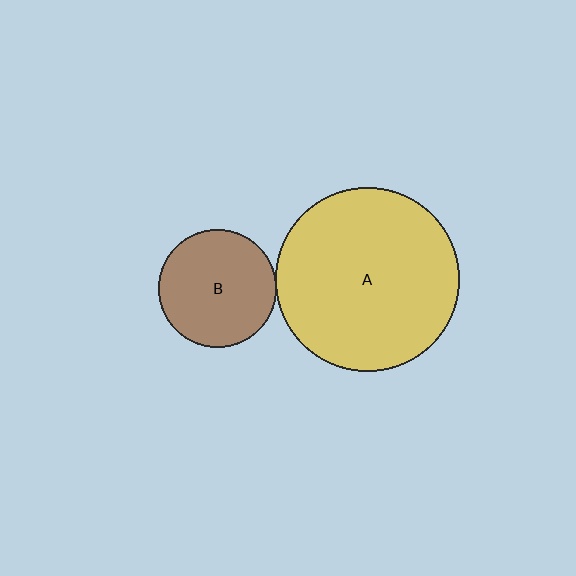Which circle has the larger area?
Circle A (yellow).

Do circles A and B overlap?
Yes.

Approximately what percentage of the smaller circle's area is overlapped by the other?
Approximately 5%.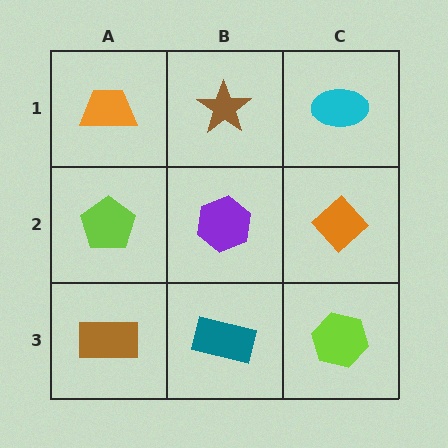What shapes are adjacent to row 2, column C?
A cyan ellipse (row 1, column C), a lime hexagon (row 3, column C), a purple hexagon (row 2, column B).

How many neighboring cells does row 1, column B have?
3.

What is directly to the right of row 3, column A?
A teal rectangle.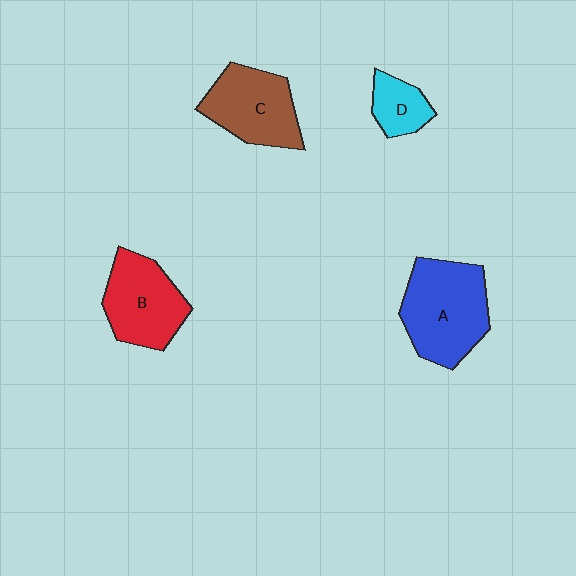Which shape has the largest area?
Shape A (blue).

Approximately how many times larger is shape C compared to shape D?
Approximately 2.1 times.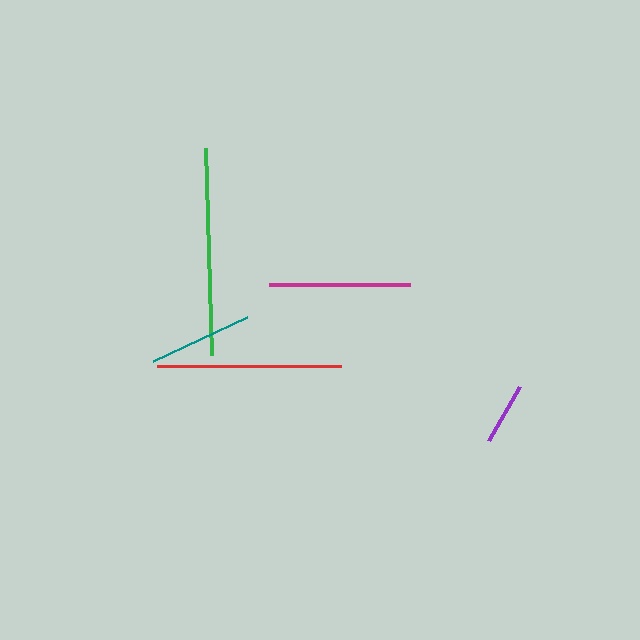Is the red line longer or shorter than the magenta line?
The red line is longer than the magenta line.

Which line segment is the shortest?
The purple line is the shortest at approximately 62 pixels.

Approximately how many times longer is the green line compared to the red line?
The green line is approximately 1.1 times the length of the red line.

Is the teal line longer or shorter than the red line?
The red line is longer than the teal line.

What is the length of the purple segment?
The purple segment is approximately 62 pixels long.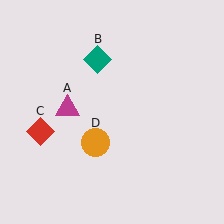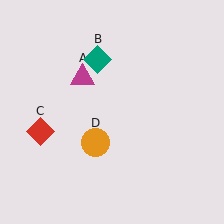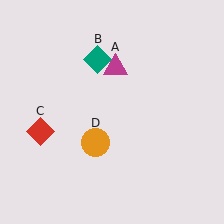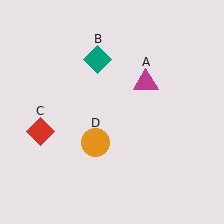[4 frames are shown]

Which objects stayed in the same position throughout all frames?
Teal diamond (object B) and red diamond (object C) and orange circle (object D) remained stationary.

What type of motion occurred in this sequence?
The magenta triangle (object A) rotated clockwise around the center of the scene.